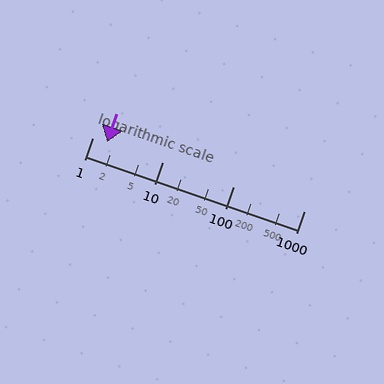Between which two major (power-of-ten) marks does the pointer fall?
The pointer is between 1 and 10.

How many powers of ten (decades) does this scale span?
The scale spans 3 decades, from 1 to 1000.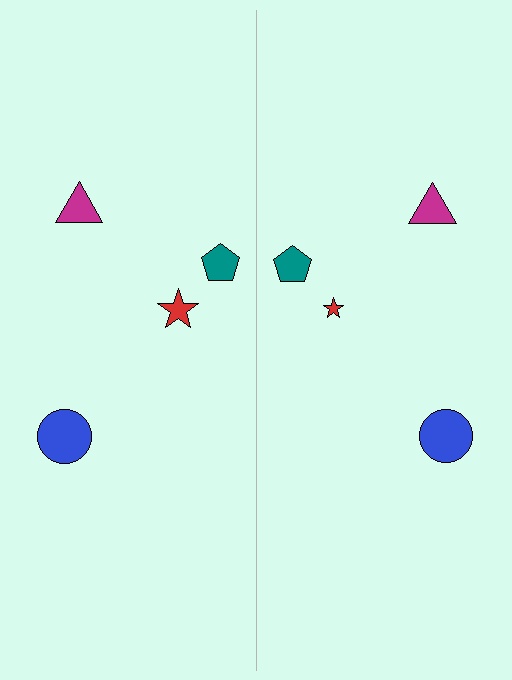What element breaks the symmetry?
The red star on the right side has a different size than its mirror counterpart.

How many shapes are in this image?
There are 8 shapes in this image.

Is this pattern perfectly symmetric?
No, the pattern is not perfectly symmetric. The red star on the right side has a different size than its mirror counterpart.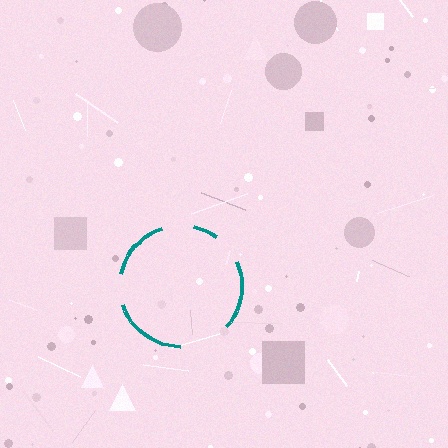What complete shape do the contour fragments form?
The contour fragments form a circle.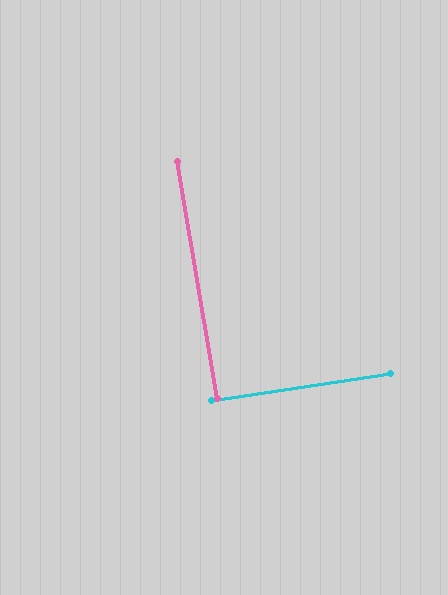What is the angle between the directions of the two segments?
Approximately 89 degrees.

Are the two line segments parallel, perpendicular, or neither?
Perpendicular — they meet at approximately 89°.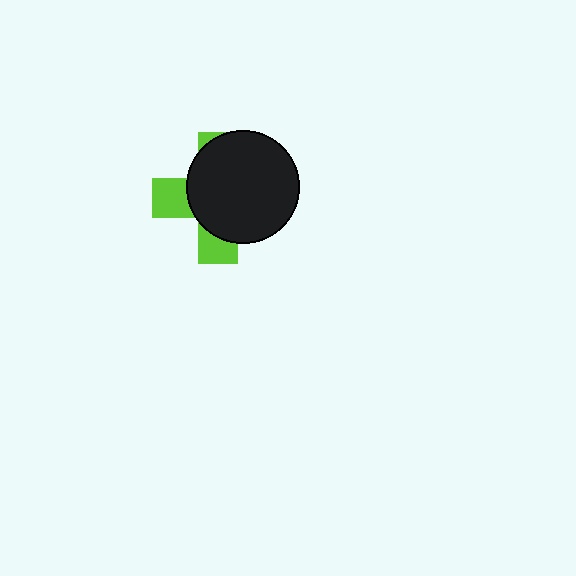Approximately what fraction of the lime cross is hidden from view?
Roughly 69% of the lime cross is hidden behind the black circle.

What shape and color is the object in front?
The object in front is a black circle.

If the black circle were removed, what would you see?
You would see the complete lime cross.